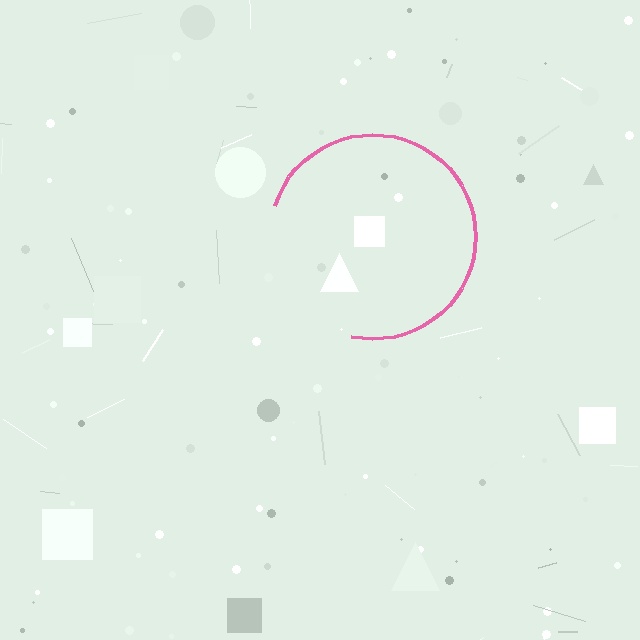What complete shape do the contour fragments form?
The contour fragments form a circle.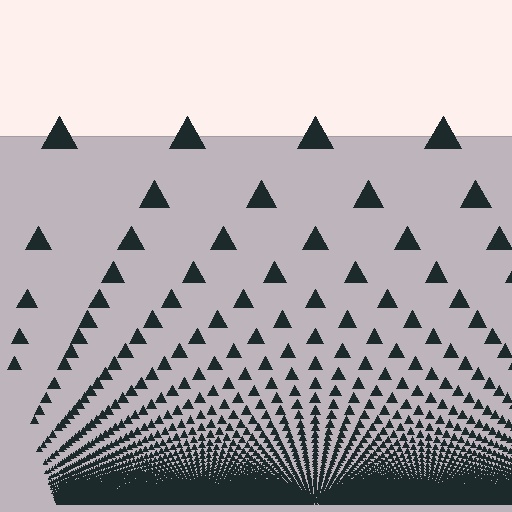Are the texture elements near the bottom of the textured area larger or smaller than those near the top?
Smaller. The gradient is inverted — elements near the bottom are smaller and denser.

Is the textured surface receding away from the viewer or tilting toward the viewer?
The surface appears to tilt toward the viewer. Texture elements get larger and sparser toward the top.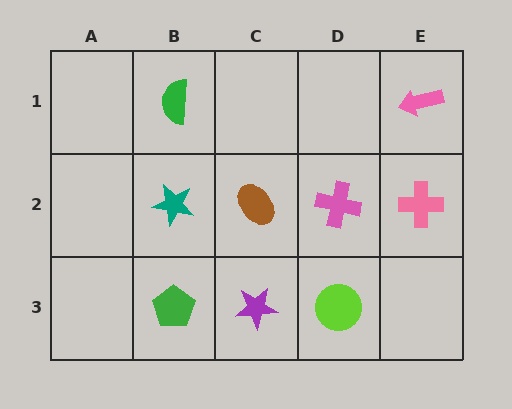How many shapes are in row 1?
2 shapes.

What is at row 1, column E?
A pink arrow.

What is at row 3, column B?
A green pentagon.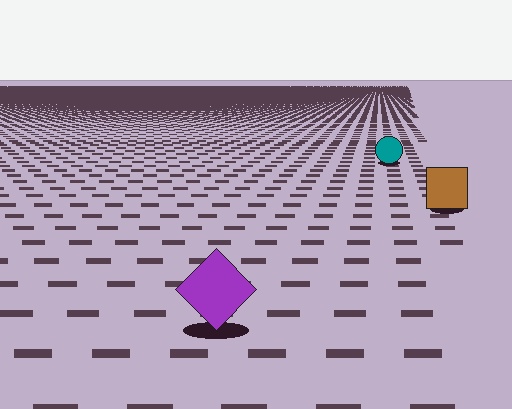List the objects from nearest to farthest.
From nearest to farthest: the purple diamond, the brown square, the teal circle.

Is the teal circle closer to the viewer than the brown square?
No. The brown square is closer — you can tell from the texture gradient: the ground texture is coarser near it.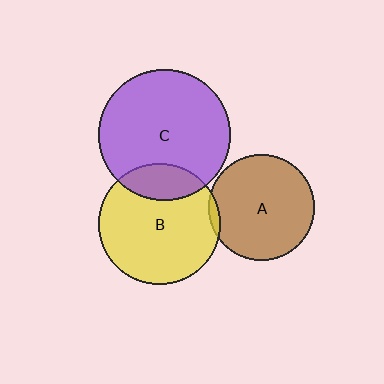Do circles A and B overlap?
Yes.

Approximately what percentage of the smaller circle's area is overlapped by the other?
Approximately 5%.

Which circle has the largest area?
Circle C (purple).